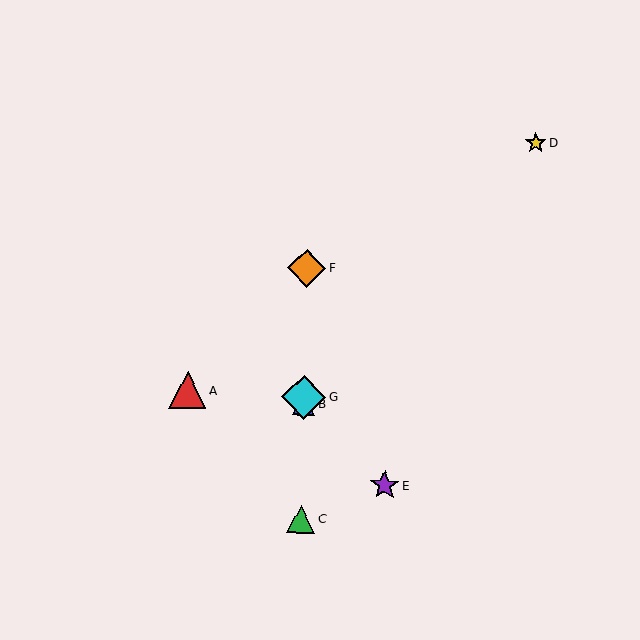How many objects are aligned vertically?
4 objects (B, C, F, G) are aligned vertically.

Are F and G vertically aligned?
Yes, both are at x≈307.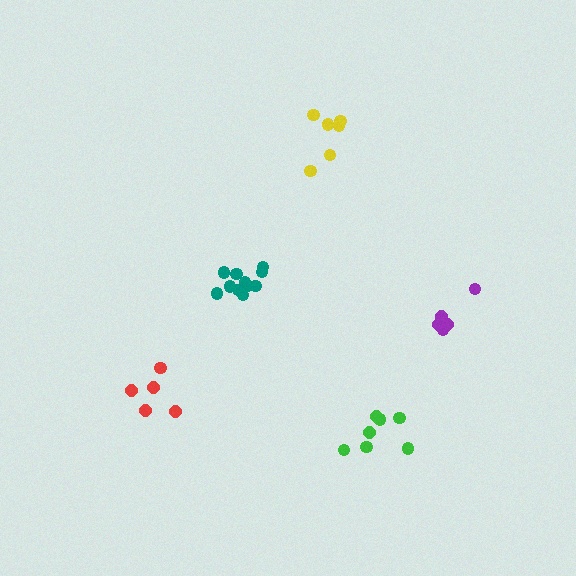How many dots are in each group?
Group 1: 7 dots, Group 2: 5 dots, Group 3: 5 dots, Group 4: 6 dots, Group 5: 11 dots (34 total).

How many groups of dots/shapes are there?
There are 5 groups.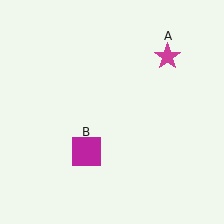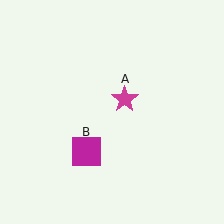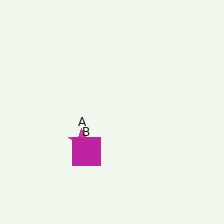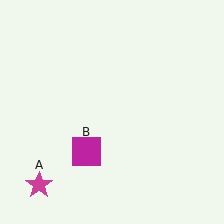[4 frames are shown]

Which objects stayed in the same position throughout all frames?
Magenta square (object B) remained stationary.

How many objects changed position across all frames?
1 object changed position: magenta star (object A).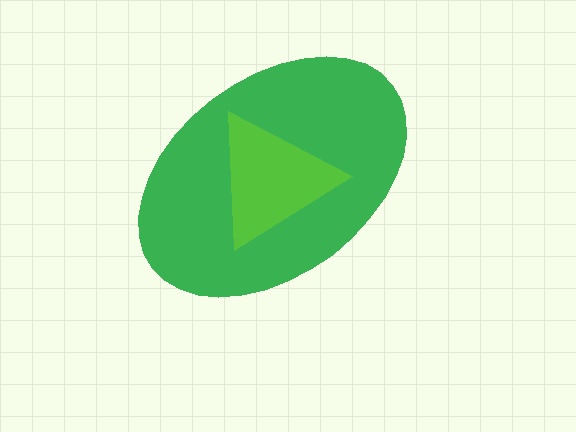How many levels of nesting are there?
2.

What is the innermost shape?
The lime triangle.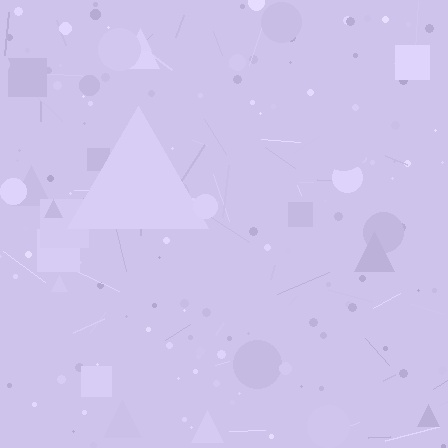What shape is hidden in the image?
A triangle is hidden in the image.